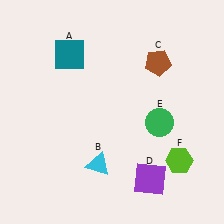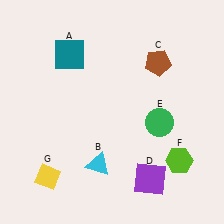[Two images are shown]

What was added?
A yellow diamond (G) was added in Image 2.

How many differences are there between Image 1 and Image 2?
There is 1 difference between the two images.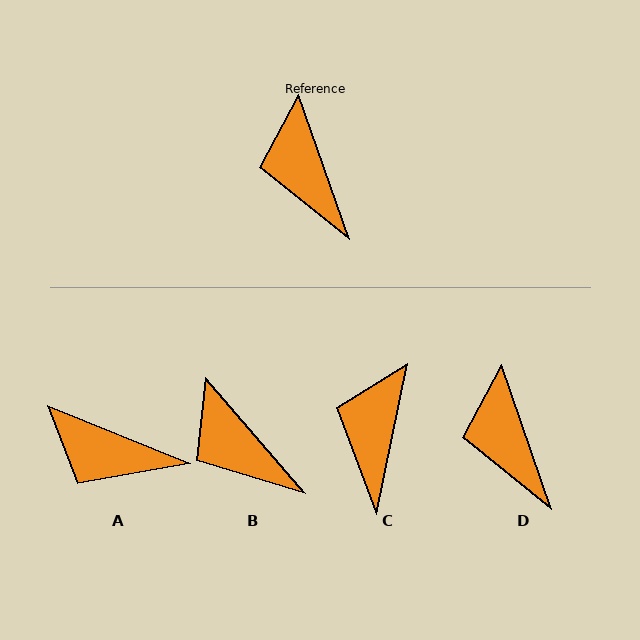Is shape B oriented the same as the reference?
No, it is off by about 22 degrees.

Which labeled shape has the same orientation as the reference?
D.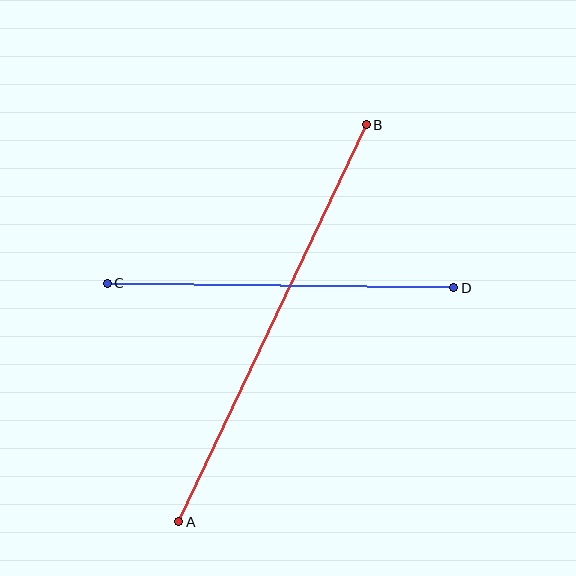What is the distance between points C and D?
The distance is approximately 346 pixels.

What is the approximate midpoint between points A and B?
The midpoint is at approximately (272, 323) pixels.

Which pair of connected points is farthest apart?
Points A and B are farthest apart.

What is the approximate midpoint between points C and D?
The midpoint is at approximately (281, 286) pixels.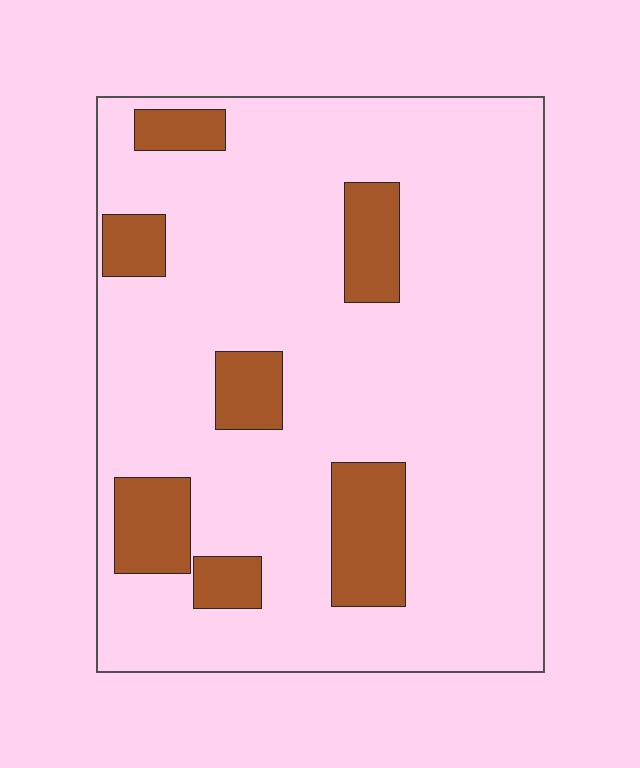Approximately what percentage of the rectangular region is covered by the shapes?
Approximately 15%.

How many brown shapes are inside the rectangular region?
7.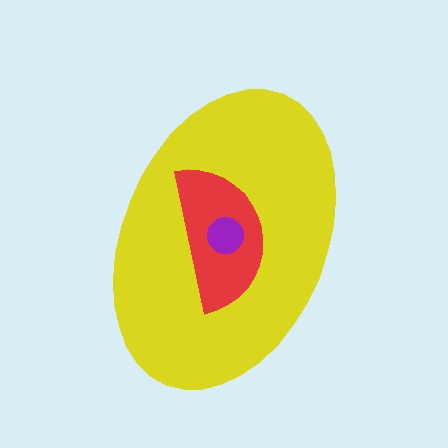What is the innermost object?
The purple circle.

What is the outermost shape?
The yellow ellipse.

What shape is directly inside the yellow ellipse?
The red semicircle.